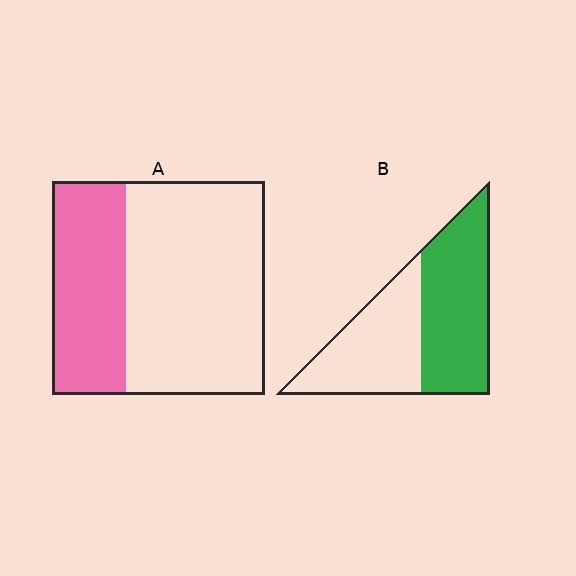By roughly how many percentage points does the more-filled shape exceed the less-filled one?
By roughly 20 percentage points (B over A).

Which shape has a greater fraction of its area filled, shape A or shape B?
Shape B.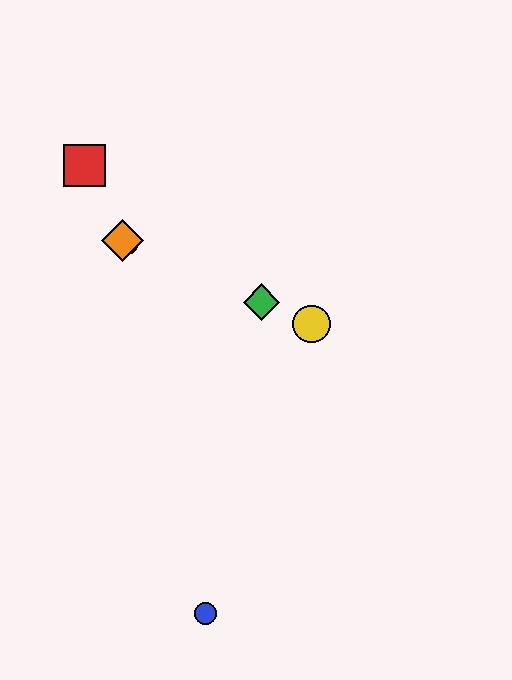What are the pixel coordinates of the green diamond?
The green diamond is at (262, 302).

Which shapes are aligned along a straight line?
The green diamond, the yellow circle, the purple circle, the orange diamond are aligned along a straight line.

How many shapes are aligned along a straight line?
4 shapes (the green diamond, the yellow circle, the purple circle, the orange diamond) are aligned along a straight line.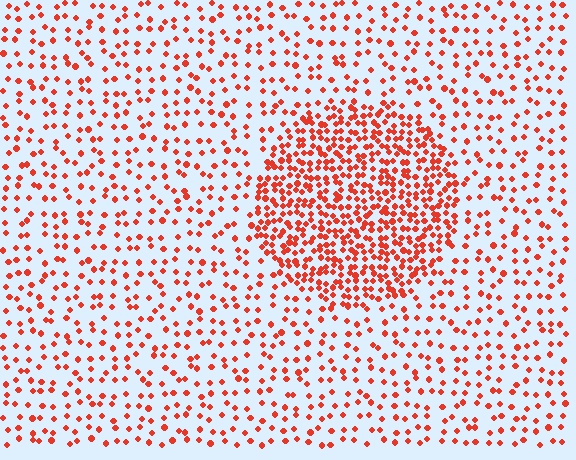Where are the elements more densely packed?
The elements are more densely packed inside the circle boundary.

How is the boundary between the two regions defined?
The boundary is defined by a change in element density (approximately 2.6x ratio). All elements are the same color, size, and shape.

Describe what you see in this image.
The image contains small red elements arranged at two different densities. A circle-shaped region is visible where the elements are more densely packed than the surrounding area.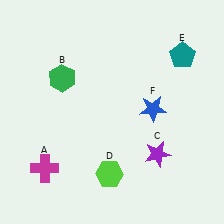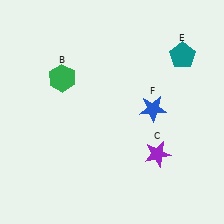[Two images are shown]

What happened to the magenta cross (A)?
The magenta cross (A) was removed in Image 2. It was in the bottom-left area of Image 1.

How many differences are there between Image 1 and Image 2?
There are 2 differences between the two images.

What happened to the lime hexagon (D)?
The lime hexagon (D) was removed in Image 2. It was in the bottom-left area of Image 1.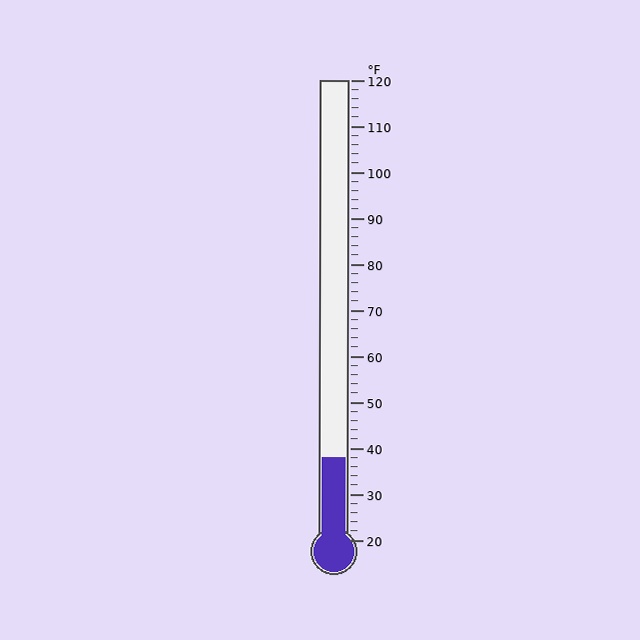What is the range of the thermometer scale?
The thermometer scale ranges from 20°F to 120°F.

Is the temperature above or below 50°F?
The temperature is below 50°F.